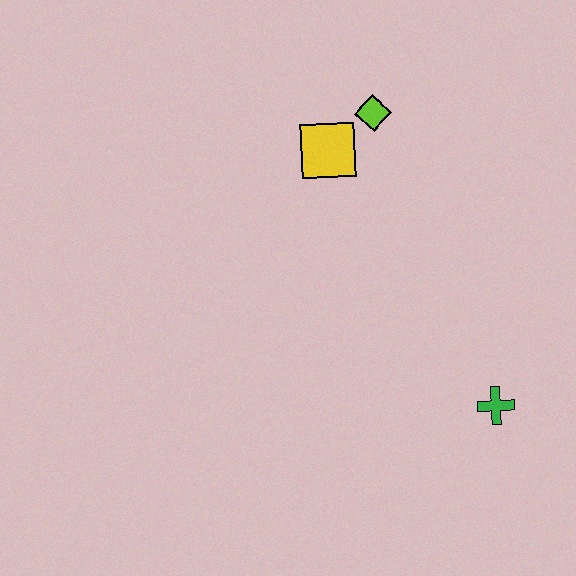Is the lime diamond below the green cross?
No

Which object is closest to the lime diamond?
The yellow square is closest to the lime diamond.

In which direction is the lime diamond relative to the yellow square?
The lime diamond is to the right of the yellow square.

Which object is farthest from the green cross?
The lime diamond is farthest from the green cross.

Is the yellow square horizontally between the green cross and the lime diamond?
No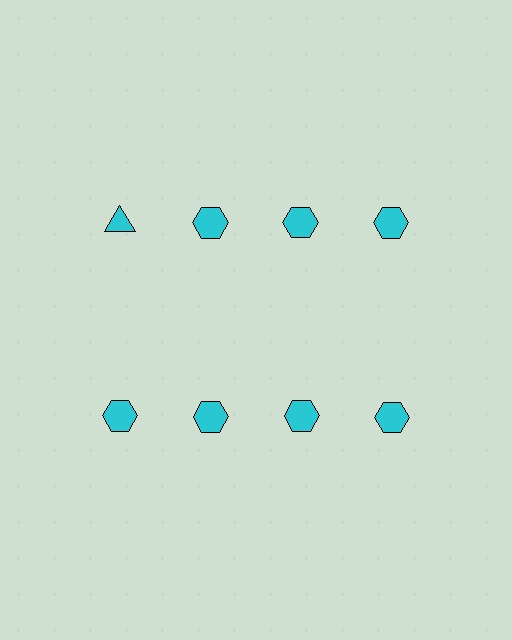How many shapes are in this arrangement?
There are 8 shapes arranged in a grid pattern.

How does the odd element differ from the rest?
It has a different shape: triangle instead of hexagon.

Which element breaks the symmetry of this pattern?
The cyan triangle in the top row, leftmost column breaks the symmetry. All other shapes are cyan hexagons.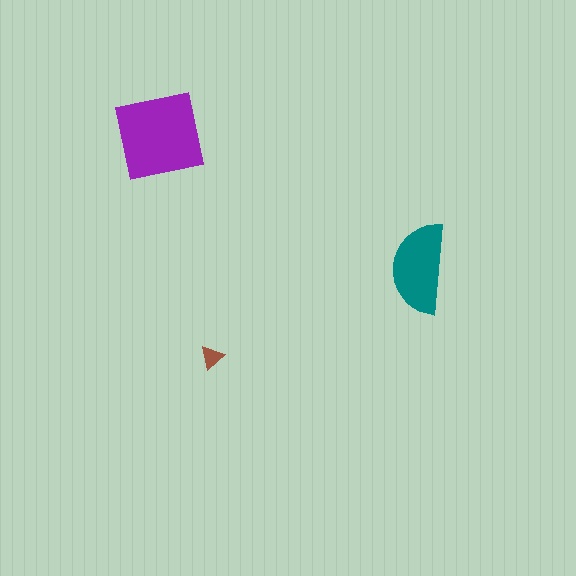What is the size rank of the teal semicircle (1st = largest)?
2nd.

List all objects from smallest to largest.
The brown triangle, the teal semicircle, the purple square.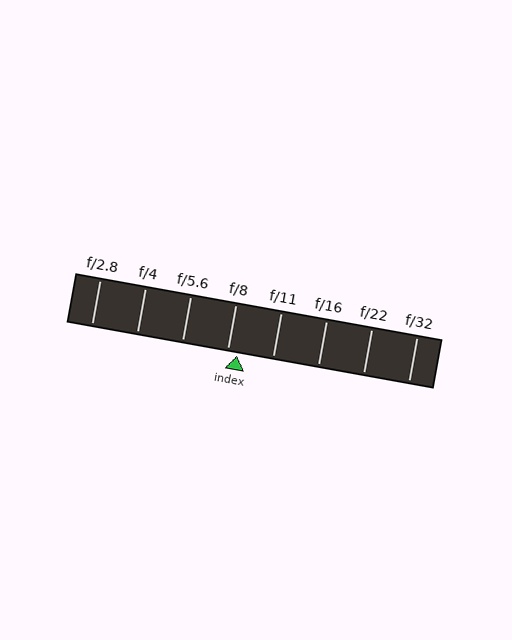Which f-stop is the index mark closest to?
The index mark is closest to f/8.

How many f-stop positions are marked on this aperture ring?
There are 8 f-stop positions marked.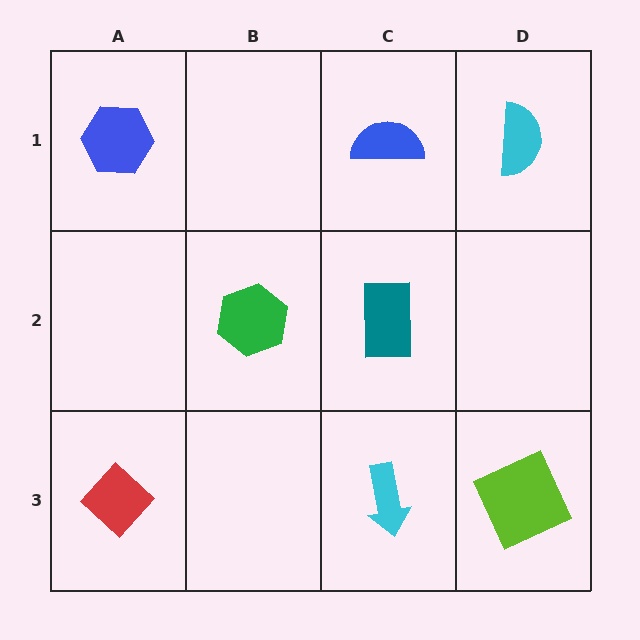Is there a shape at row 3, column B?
No, that cell is empty.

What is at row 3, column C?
A cyan arrow.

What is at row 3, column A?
A red diamond.